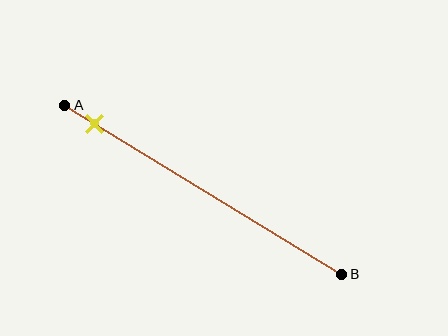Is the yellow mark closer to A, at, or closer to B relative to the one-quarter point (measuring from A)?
The yellow mark is closer to point A than the one-quarter point of segment AB.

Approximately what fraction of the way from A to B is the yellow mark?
The yellow mark is approximately 10% of the way from A to B.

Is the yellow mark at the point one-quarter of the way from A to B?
No, the mark is at about 10% from A, not at the 25% one-quarter point.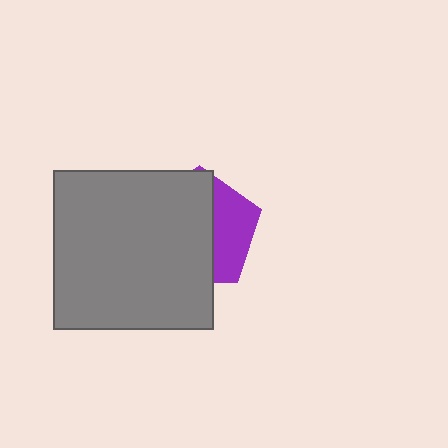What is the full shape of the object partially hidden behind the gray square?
The partially hidden object is a purple pentagon.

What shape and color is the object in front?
The object in front is a gray square.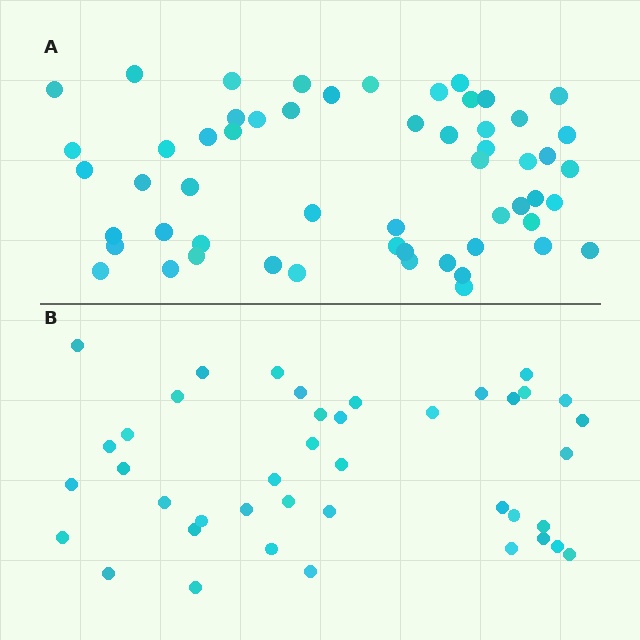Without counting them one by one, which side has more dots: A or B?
Region A (the top region) has more dots.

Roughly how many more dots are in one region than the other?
Region A has approximately 15 more dots than region B.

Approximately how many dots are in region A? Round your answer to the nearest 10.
About 60 dots. (The exact count is 56, which rounds to 60.)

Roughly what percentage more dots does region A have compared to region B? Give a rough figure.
About 35% more.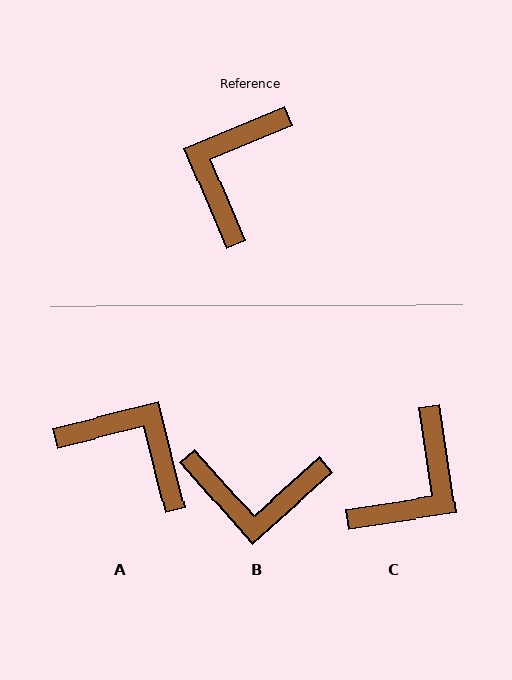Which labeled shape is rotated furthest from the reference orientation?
C, about 166 degrees away.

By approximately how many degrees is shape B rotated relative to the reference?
Approximately 109 degrees counter-clockwise.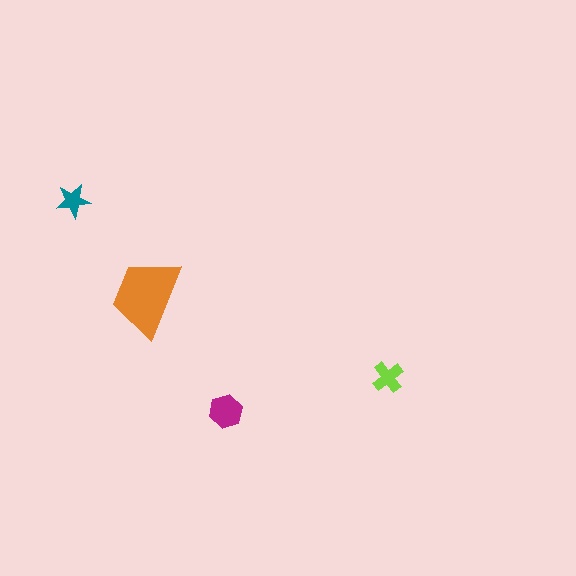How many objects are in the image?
There are 4 objects in the image.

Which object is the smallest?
The teal star.